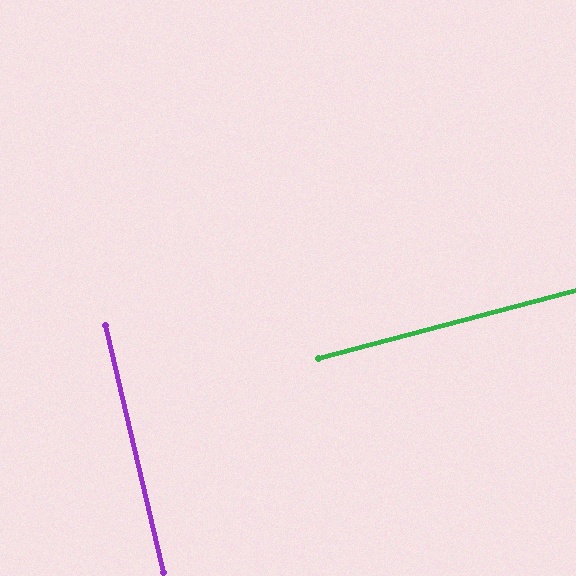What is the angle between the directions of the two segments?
Approximately 88 degrees.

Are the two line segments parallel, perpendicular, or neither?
Perpendicular — they meet at approximately 88°.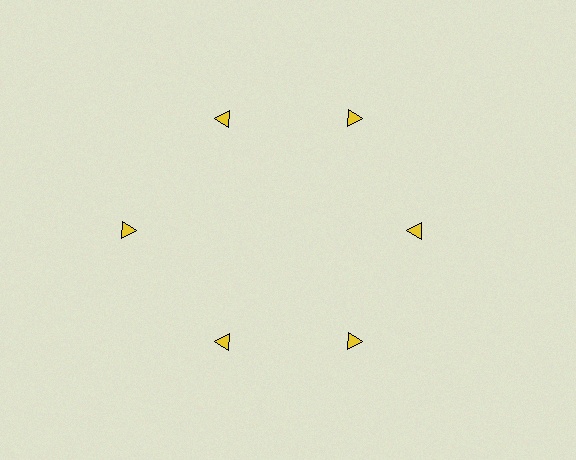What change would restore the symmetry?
The symmetry would be restored by moving it inward, back onto the ring so that all 6 triangles sit at equal angles and equal distance from the center.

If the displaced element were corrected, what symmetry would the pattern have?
It would have 6-fold rotational symmetry — the pattern would map onto itself every 60 degrees.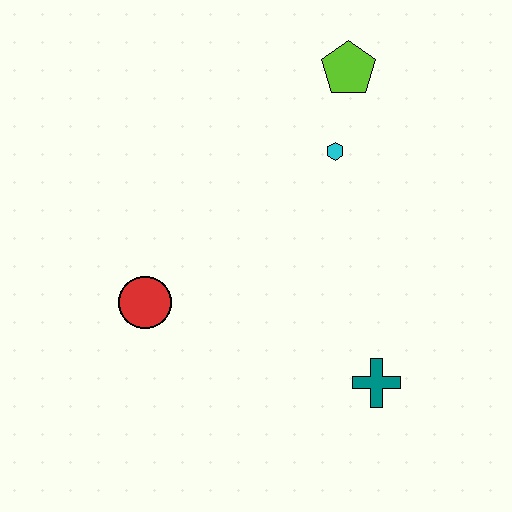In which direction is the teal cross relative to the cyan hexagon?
The teal cross is below the cyan hexagon.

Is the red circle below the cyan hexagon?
Yes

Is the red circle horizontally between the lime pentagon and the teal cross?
No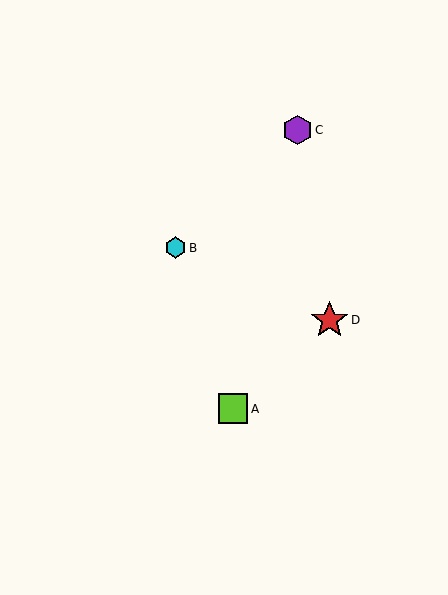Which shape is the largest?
The red star (labeled D) is the largest.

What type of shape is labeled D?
Shape D is a red star.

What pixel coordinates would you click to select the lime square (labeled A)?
Click at (233, 409) to select the lime square A.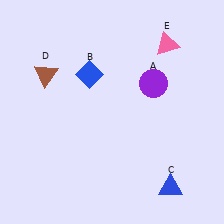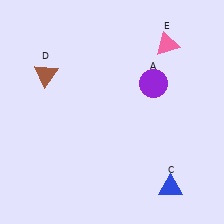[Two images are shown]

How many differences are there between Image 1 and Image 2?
There is 1 difference between the two images.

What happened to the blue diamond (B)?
The blue diamond (B) was removed in Image 2. It was in the top-left area of Image 1.